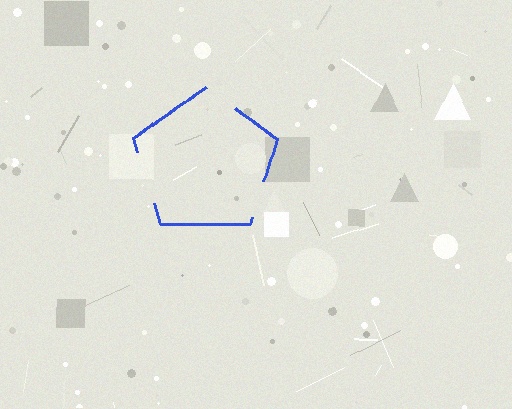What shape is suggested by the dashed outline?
The dashed outline suggests a pentagon.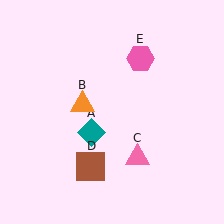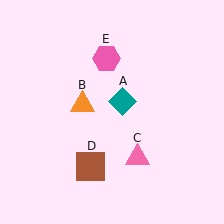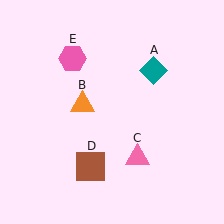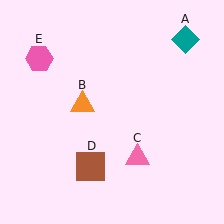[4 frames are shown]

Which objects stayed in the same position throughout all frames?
Orange triangle (object B) and pink triangle (object C) and brown square (object D) remained stationary.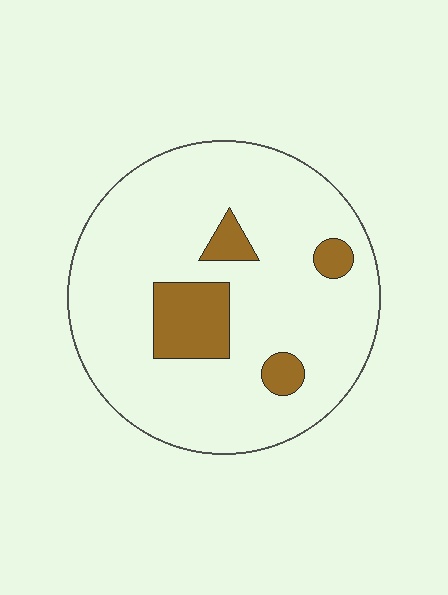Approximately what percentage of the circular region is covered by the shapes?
Approximately 15%.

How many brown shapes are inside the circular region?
4.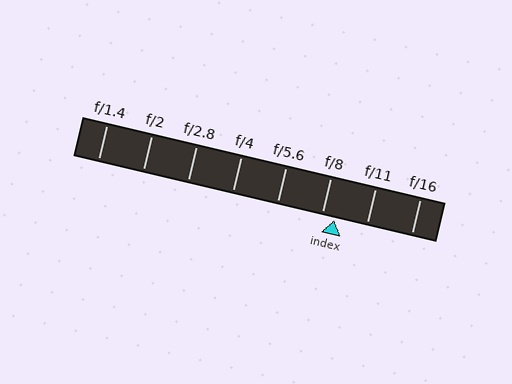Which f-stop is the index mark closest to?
The index mark is closest to f/8.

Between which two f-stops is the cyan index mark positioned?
The index mark is between f/8 and f/11.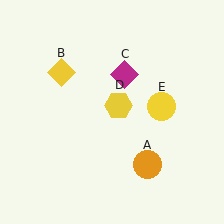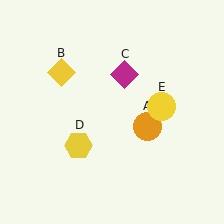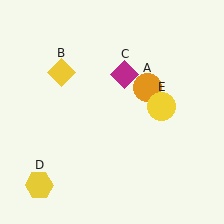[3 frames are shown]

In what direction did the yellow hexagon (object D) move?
The yellow hexagon (object D) moved down and to the left.